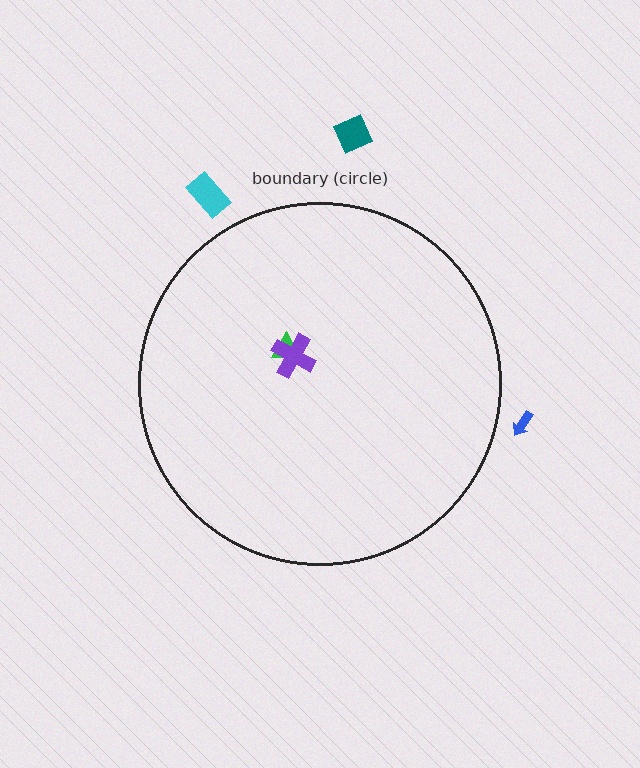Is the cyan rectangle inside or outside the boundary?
Outside.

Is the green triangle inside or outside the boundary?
Inside.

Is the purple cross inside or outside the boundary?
Inside.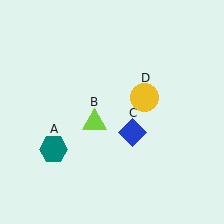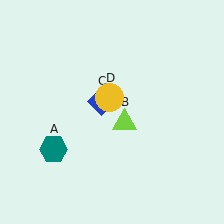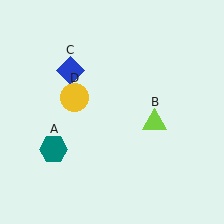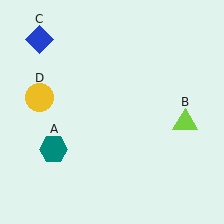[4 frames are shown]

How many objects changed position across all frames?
3 objects changed position: lime triangle (object B), blue diamond (object C), yellow circle (object D).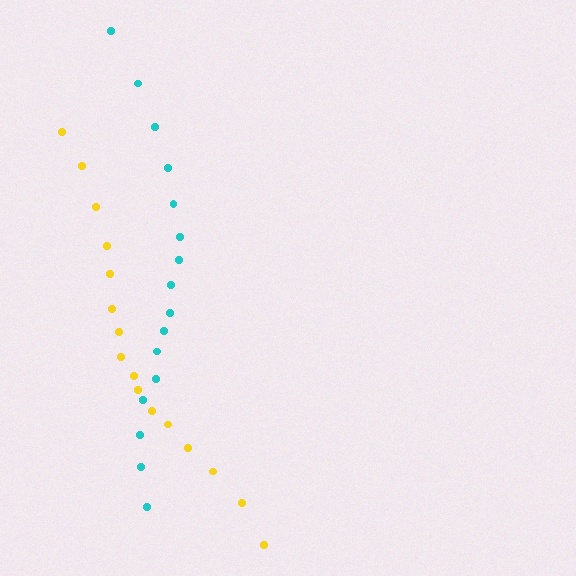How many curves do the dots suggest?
There are 2 distinct paths.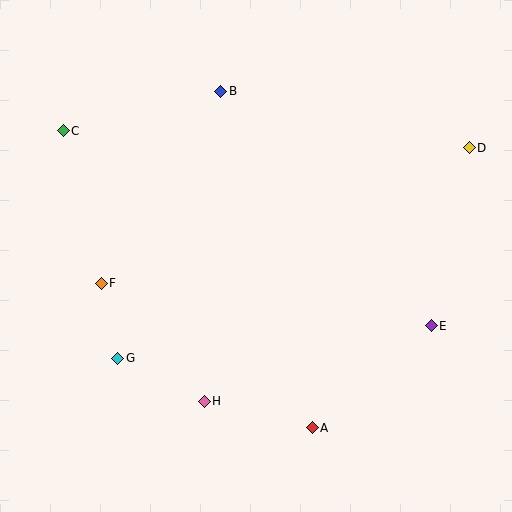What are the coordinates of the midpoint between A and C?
The midpoint between A and C is at (188, 279).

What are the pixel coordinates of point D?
Point D is at (469, 148).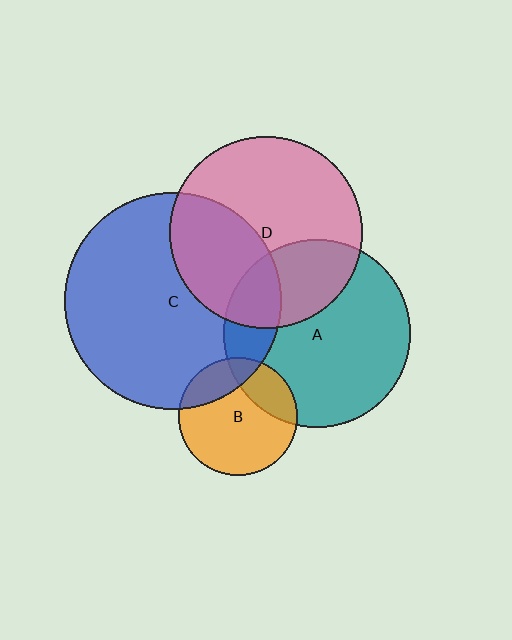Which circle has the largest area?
Circle C (blue).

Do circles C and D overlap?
Yes.